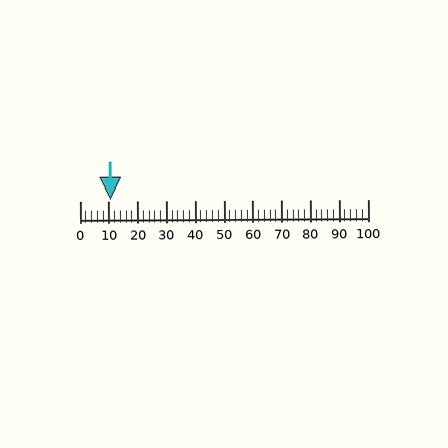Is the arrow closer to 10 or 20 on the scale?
The arrow is closer to 10.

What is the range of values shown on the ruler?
The ruler shows values from 0 to 100.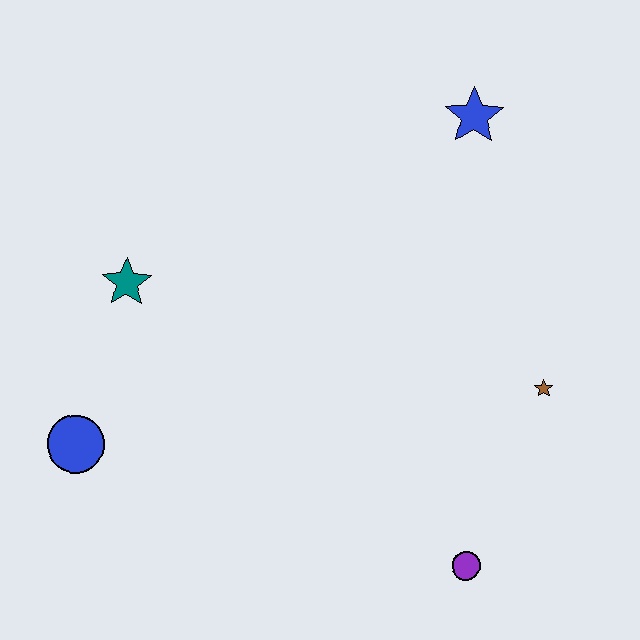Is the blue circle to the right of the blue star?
No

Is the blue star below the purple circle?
No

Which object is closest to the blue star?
The brown star is closest to the blue star.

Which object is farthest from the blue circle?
The blue star is farthest from the blue circle.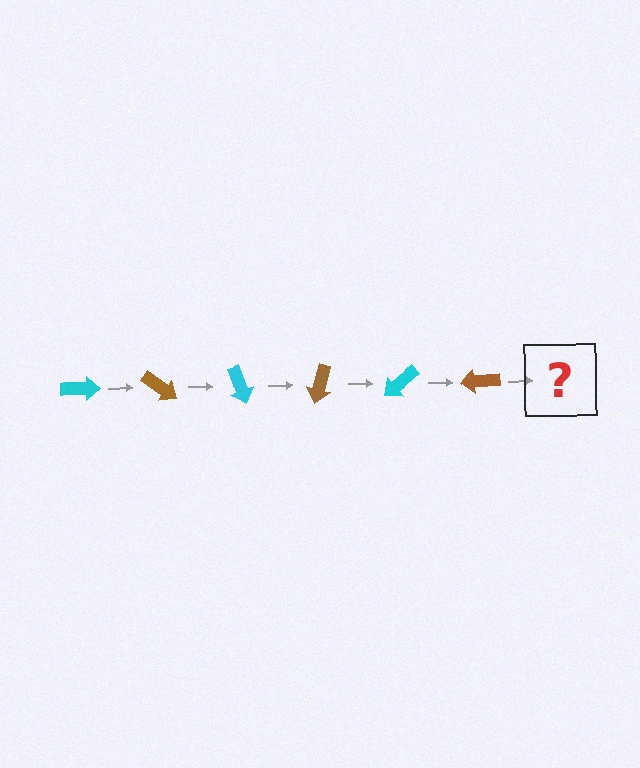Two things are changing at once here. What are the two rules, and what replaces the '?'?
The two rules are that it rotates 35 degrees each step and the color cycles through cyan and brown. The '?' should be a cyan arrow, rotated 210 degrees from the start.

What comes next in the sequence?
The next element should be a cyan arrow, rotated 210 degrees from the start.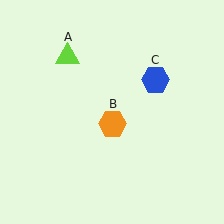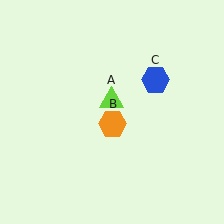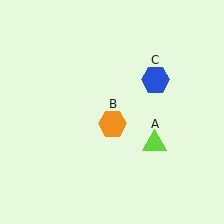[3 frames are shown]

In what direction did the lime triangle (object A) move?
The lime triangle (object A) moved down and to the right.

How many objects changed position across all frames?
1 object changed position: lime triangle (object A).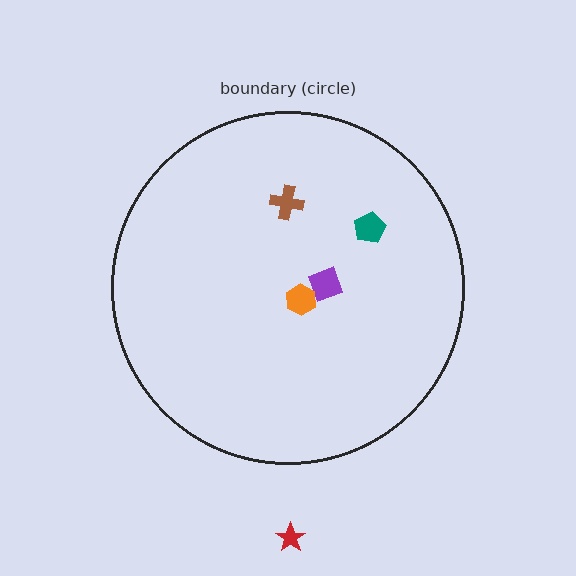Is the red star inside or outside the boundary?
Outside.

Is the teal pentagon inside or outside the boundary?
Inside.